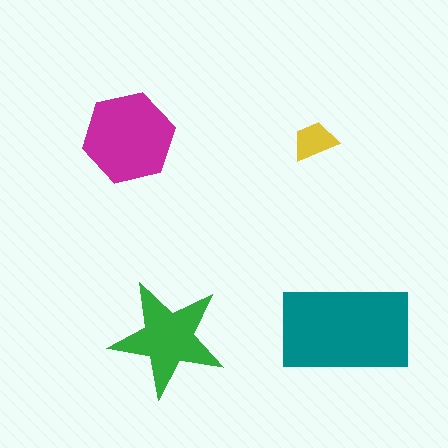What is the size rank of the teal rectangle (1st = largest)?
1st.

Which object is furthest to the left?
The magenta hexagon is leftmost.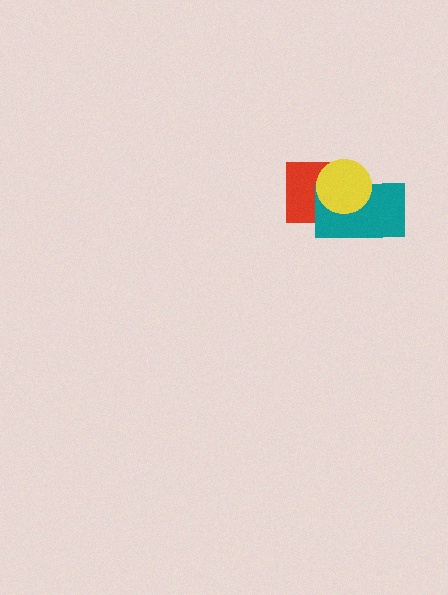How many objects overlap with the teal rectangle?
2 objects overlap with the teal rectangle.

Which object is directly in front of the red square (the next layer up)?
The teal rectangle is directly in front of the red square.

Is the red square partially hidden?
Yes, it is partially covered by another shape.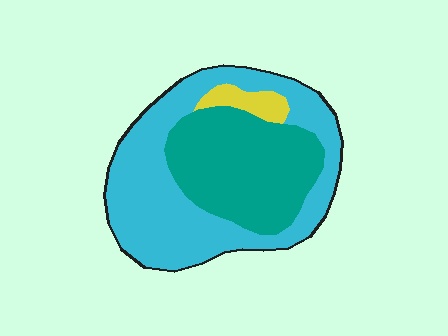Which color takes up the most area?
Cyan, at roughly 55%.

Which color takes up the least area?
Yellow, at roughly 5%.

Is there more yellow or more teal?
Teal.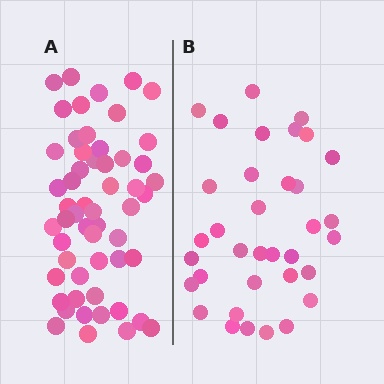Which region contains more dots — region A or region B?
Region A (the left region) has more dots.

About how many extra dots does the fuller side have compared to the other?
Region A has approximately 20 more dots than region B.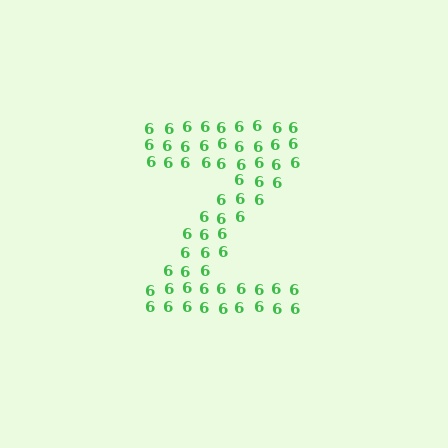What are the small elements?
The small elements are digit 6's.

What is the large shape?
The large shape is the letter Z.